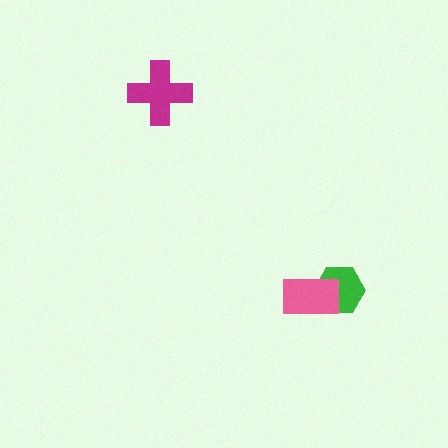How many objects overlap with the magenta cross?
0 objects overlap with the magenta cross.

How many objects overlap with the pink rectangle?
1 object overlaps with the pink rectangle.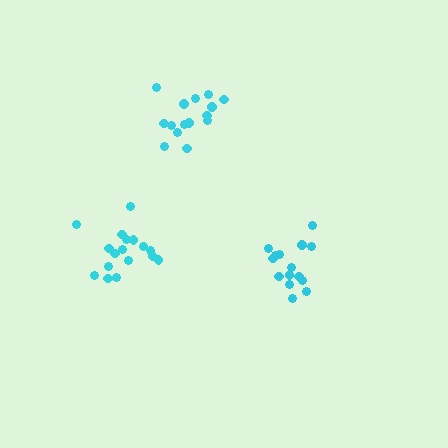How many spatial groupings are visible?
There are 3 spatial groupings.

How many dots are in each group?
Group 1: 17 dots, Group 2: 15 dots, Group 3: 15 dots (47 total).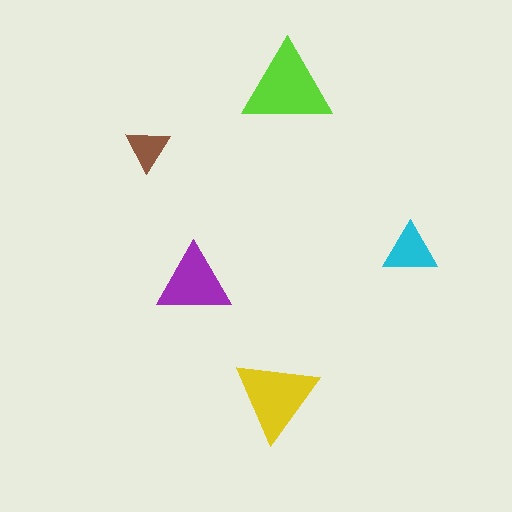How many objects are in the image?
There are 5 objects in the image.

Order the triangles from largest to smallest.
the lime one, the yellow one, the purple one, the cyan one, the brown one.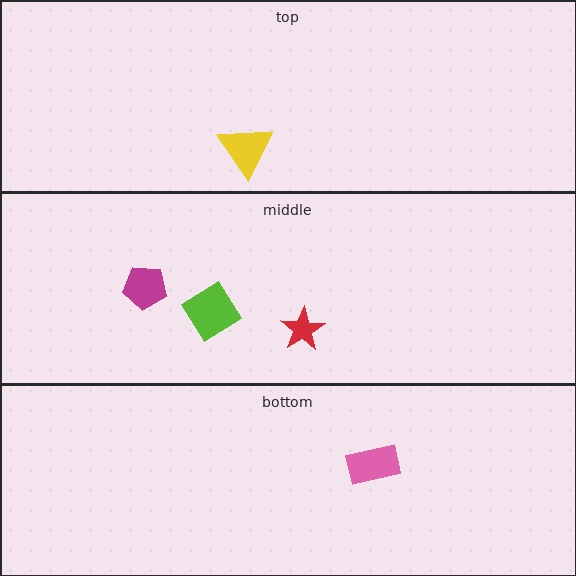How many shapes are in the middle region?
3.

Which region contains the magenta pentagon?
The middle region.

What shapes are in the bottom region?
The pink rectangle.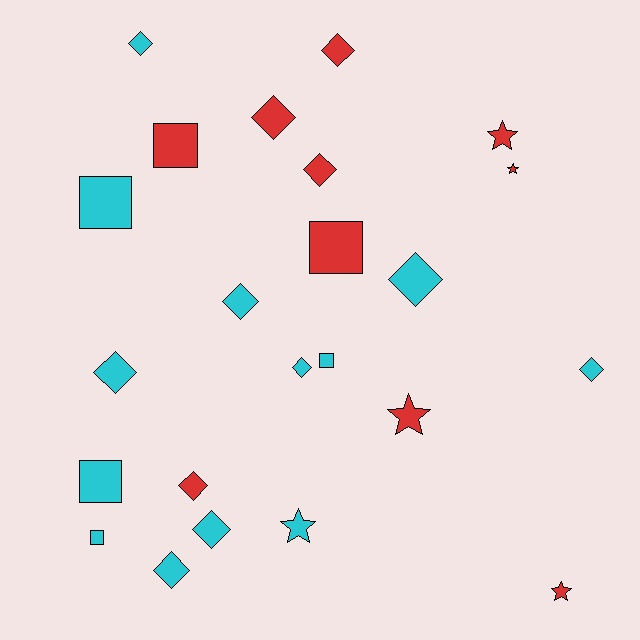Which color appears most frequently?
Cyan, with 13 objects.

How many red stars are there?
There are 4 red stars.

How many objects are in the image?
There are 23 objects.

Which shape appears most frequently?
Diamond, with 12 objects.